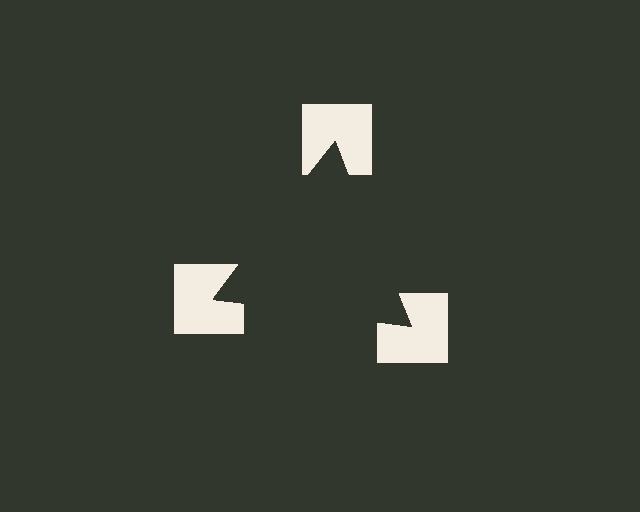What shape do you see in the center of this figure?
An illusory triangle — its edges are inferred from the aligned wedge cuts in the notched squares, not physically drawn.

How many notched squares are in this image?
There are 3 — one at each vertex of the illusory triangle.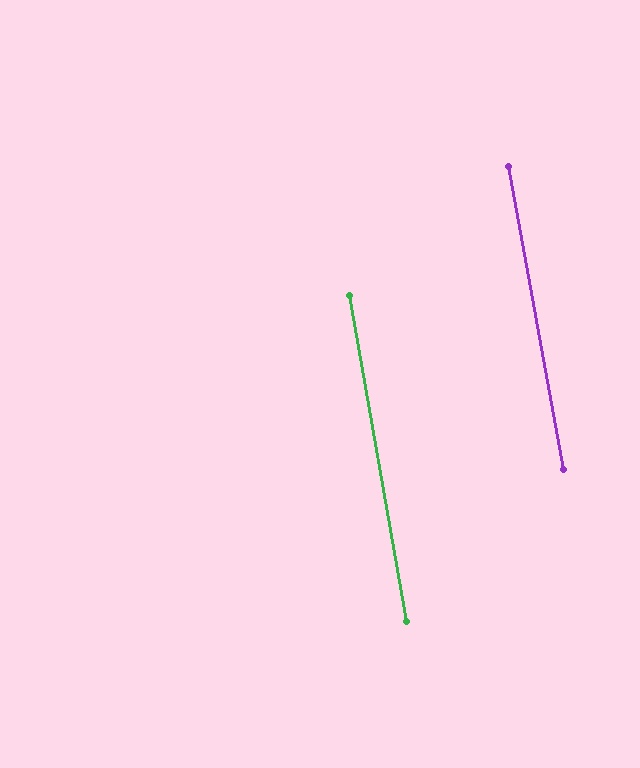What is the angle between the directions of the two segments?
Approximately 0 degrees.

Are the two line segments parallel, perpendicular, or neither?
Parallel — their directions differ by only 0.4°.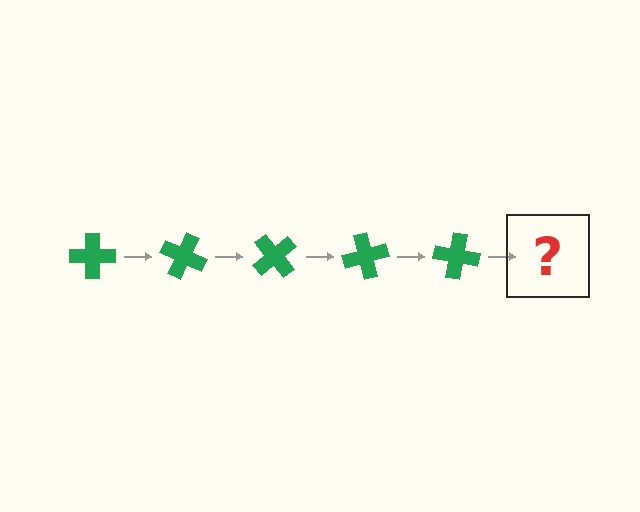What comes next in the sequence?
The next element should be a green cross rotated 125 degrees.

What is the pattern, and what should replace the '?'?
The pattern is that the cross rotates 25 degrees each step. The '?' should be a green cross rotated 125 degrees.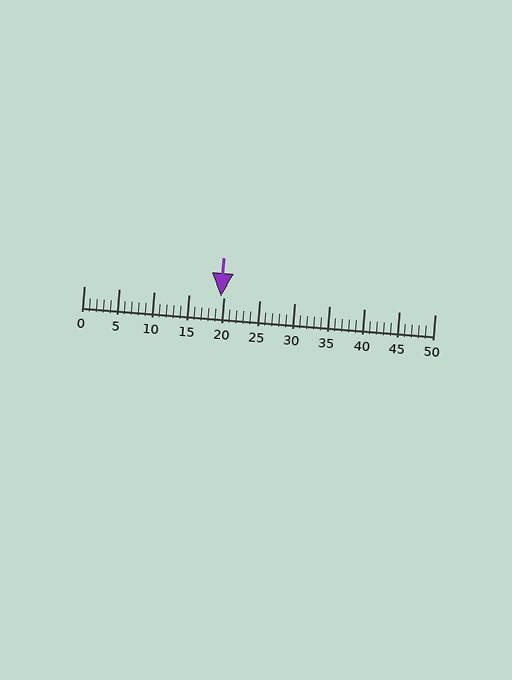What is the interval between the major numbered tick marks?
The major tick marks are spaced 5 units apart.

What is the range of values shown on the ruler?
The ruler shows values from 0 to 50.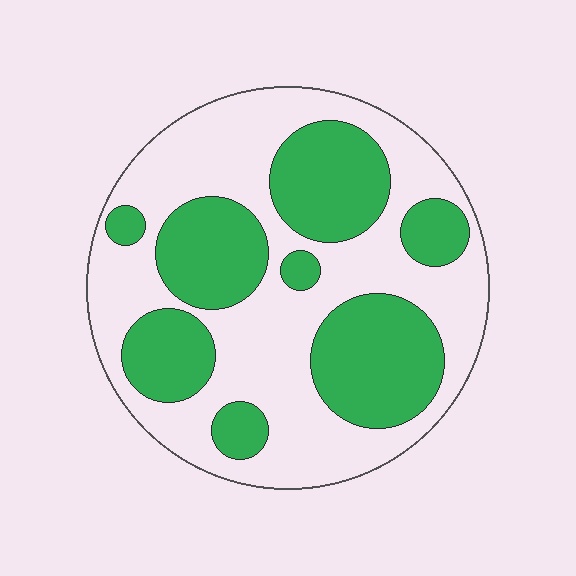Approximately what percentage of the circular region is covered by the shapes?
Approximately 40%.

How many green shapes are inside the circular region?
8.